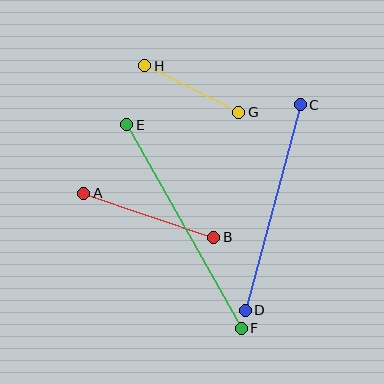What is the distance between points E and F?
The distance is approximately 233 pixels.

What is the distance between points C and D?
The distance is approximately 213 pixels.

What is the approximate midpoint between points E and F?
The midpoint is at approximately (184, 227) pixels.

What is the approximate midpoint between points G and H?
The midpoint is at approximately (192, 89) pixels.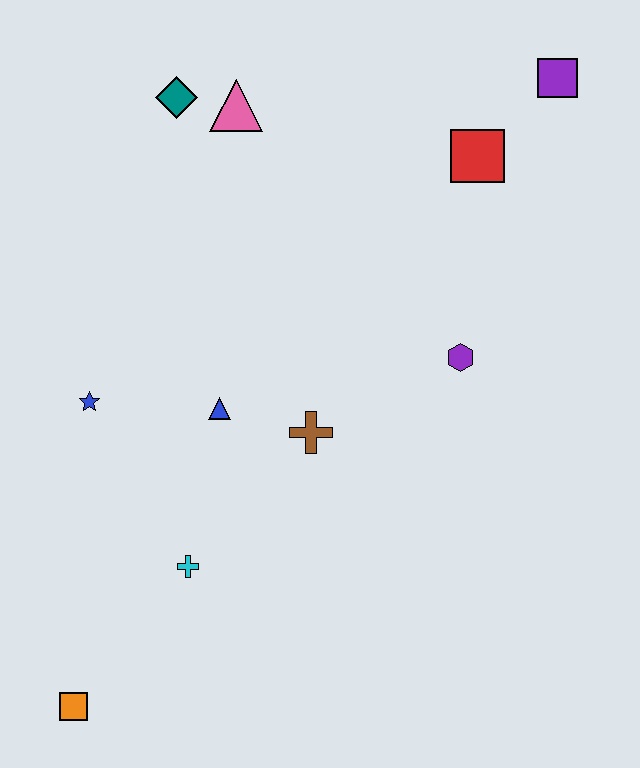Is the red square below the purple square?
Yes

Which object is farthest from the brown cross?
The purple square is farthest from the brown cross.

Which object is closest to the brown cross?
The blue triangle is closest to the brown cross.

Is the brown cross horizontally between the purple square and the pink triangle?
Yes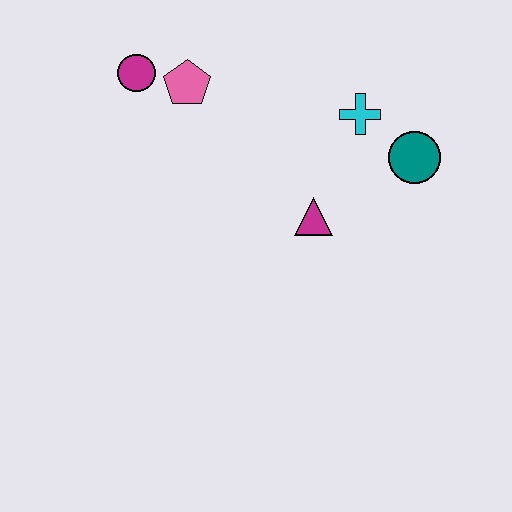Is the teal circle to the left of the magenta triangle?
No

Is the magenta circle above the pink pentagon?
Yes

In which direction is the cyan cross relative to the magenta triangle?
The cyan cross is above the magenta triangle.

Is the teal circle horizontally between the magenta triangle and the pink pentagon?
No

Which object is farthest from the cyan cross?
The magenta circle is farthest from the cyan cross.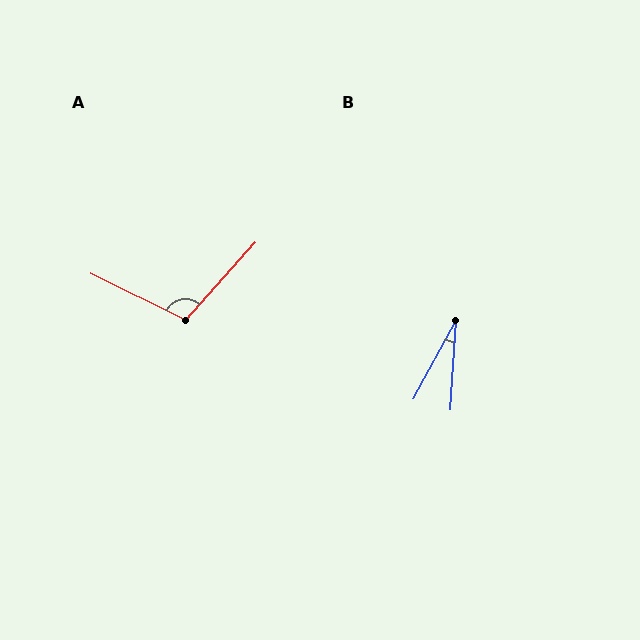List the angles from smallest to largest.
B (25°), A (106°).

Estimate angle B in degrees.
Approximately 25 degrees.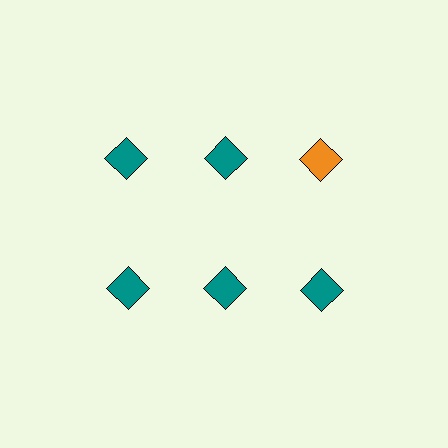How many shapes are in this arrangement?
There are 6 shapes arranged in a grid pattern.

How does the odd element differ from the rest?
It has a different color: orange instead of teal.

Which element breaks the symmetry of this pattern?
The orange diamond in the top row, center column breaks the symmetry. All other shapes are teal diamonds.